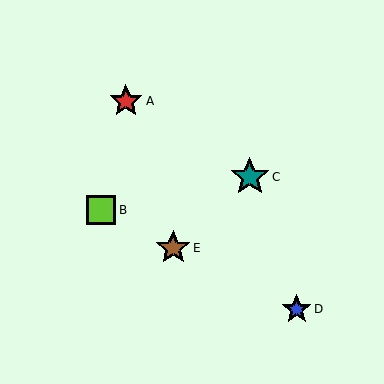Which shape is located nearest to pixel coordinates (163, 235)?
The brown star (labeled E) at (173, 248) is nearest to that location.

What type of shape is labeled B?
Shape B is a lime square.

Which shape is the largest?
The teal star (labeled C) is the largest.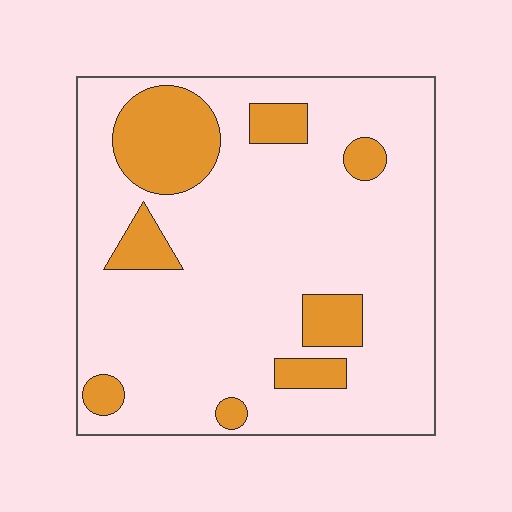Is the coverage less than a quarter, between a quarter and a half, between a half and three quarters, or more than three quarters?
Less than a quarter.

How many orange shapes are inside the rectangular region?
8.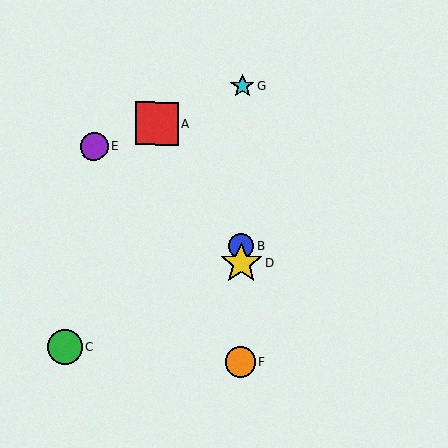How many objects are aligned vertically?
4 objects (B, D, F, G) are aligned vertically.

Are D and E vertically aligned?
No, D is at x≈241 and E is at x≈94.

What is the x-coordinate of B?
Object B is at x≈241.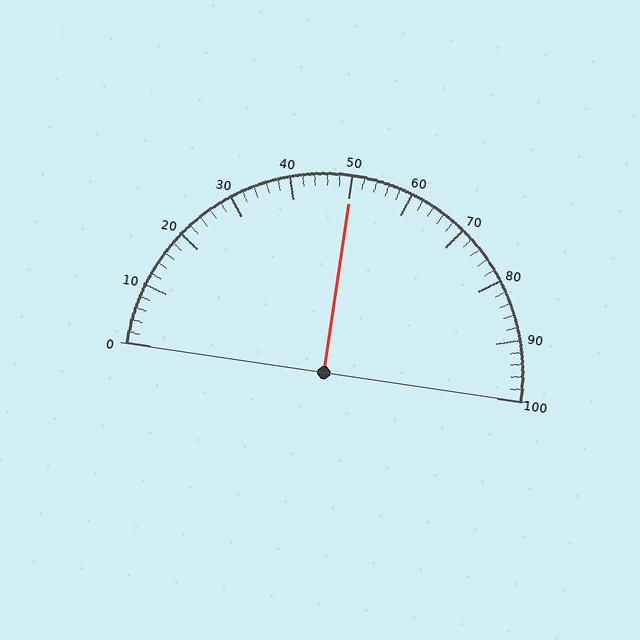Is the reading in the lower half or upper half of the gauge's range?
The reading is in the upper half of the range (0 to 100).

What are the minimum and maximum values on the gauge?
The gauge ranges from 0 to 100.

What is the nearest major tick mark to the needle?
The nearest major tick mark is 50.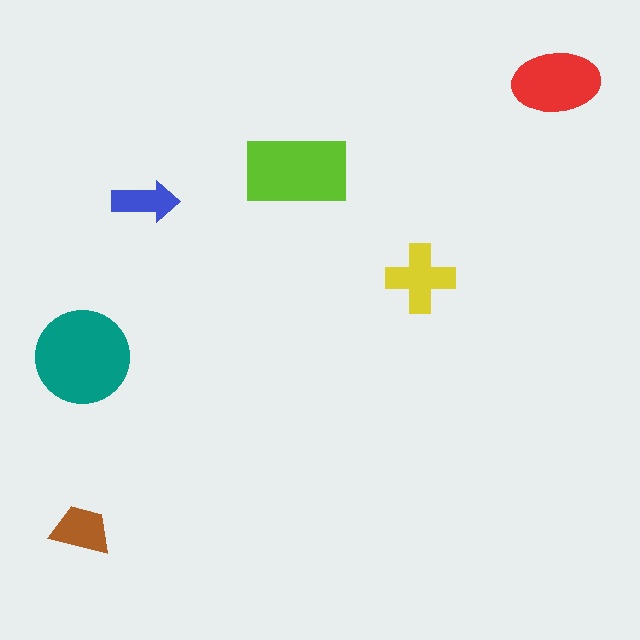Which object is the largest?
The teal circle.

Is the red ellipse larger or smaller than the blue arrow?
Larger.